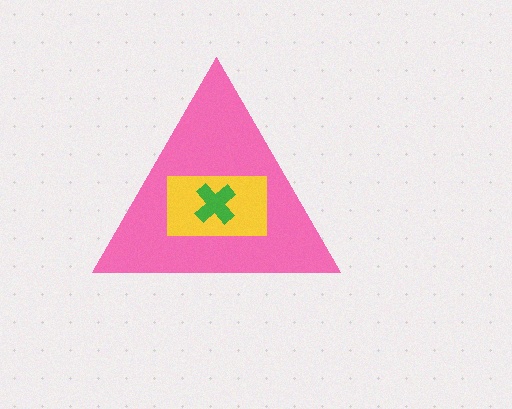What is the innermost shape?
The green cross.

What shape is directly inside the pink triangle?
The yellow rectangle.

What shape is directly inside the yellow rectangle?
The green cross.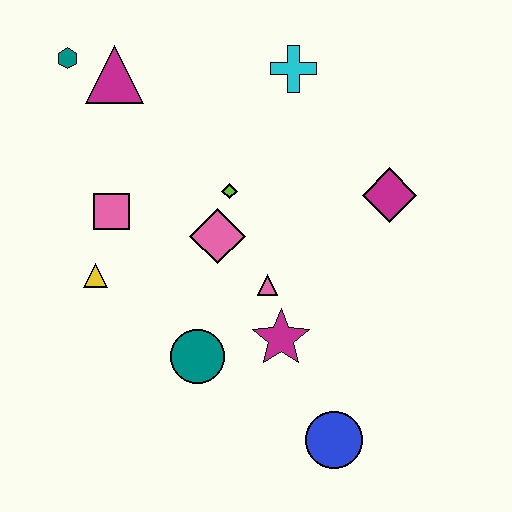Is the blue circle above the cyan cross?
No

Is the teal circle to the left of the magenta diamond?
Yes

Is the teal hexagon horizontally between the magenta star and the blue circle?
No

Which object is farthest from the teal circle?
The teal hexagon is farthest from the teal circle.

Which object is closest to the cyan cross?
The lime diamond is closest to the cyan cross.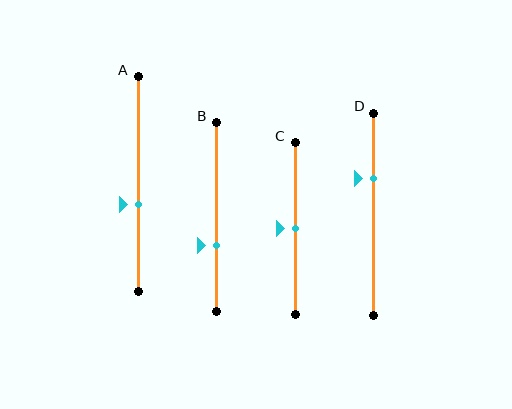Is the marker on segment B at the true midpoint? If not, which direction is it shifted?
No, the marker on segment B is shifted downward by about 15% of the segment length.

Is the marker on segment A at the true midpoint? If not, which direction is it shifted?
No, the marker on segment A is shifted downward by about 9% of the segment length.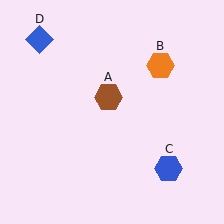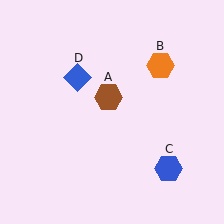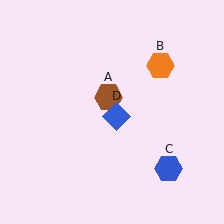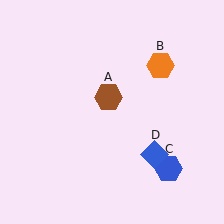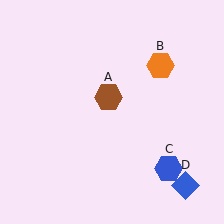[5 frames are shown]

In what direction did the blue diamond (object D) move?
The blue diamond (object D) moved down and to the right.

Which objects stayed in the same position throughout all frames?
Brown hexagon (object A) and orange hexagon (object B) and blue hexagon (object C) remained stationary.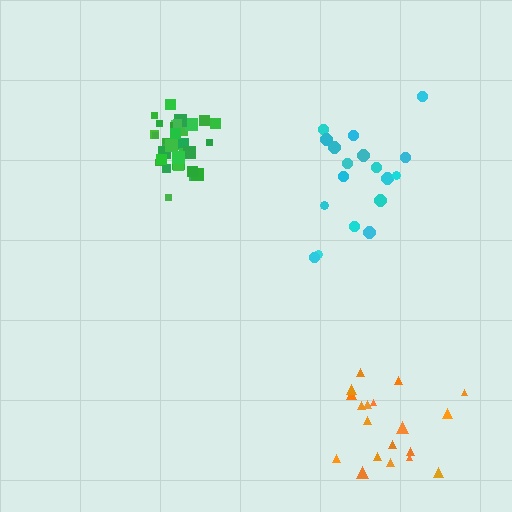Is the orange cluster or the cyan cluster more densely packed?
Orange.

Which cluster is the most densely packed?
Green.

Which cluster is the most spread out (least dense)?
Cyan.